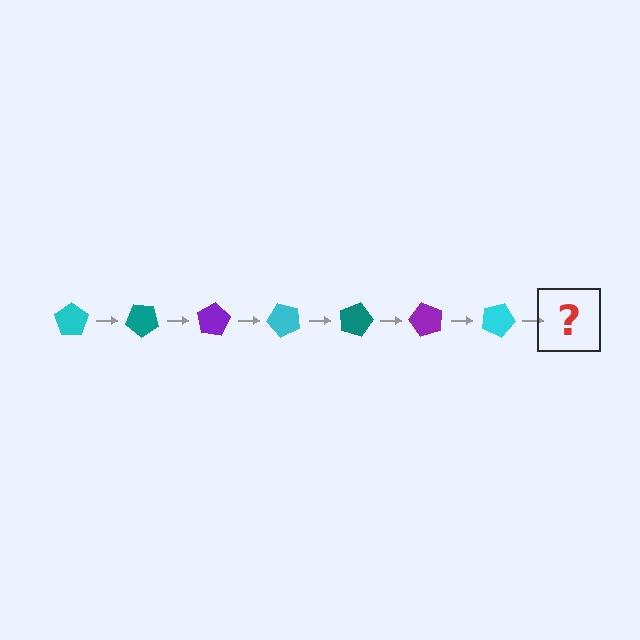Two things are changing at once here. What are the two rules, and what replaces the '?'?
The two rules are that it rotates 40 degrees each step and the color cycles through cyan, teal, and purple. The '?' should be a teal pentagon, rotated 280 degrees from the start.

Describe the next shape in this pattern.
It should be a teal pentagon, rotated 280 degrees from the start.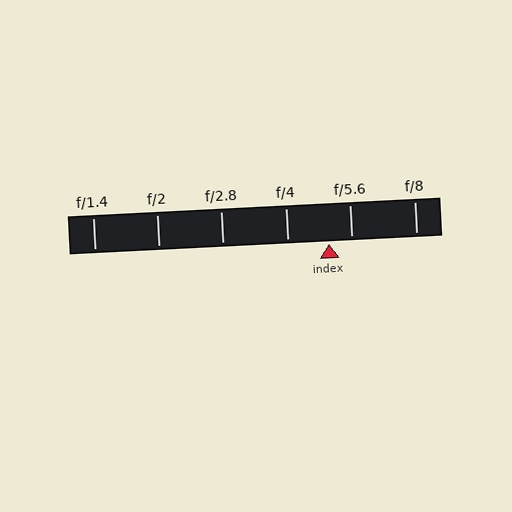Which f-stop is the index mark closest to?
The index mark is closest to f/5.6.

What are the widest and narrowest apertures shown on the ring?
The widest aperture shown is f/1.4 and the narrowest is f/8.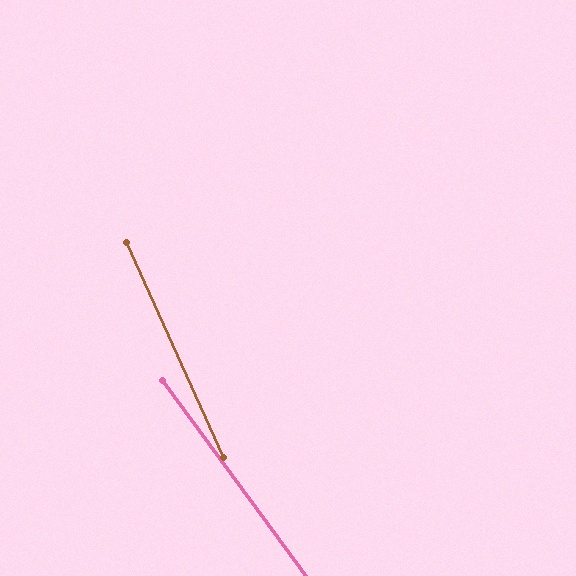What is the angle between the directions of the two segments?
Approximately 12 degrees.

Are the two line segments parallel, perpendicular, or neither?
Neither parallel nor perpendicular — they differ by about 12°.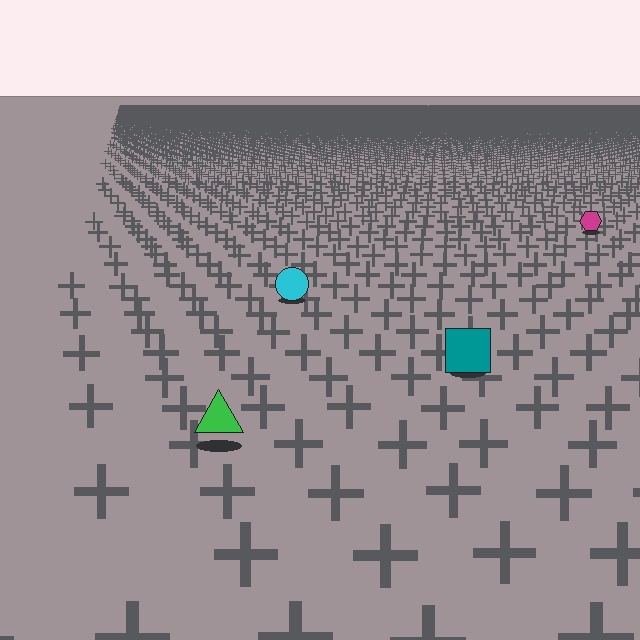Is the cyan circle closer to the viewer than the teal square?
No. The teal square is closer — you can tell from the texture gradient: the ground texture is coarser near it.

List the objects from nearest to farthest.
From nearest to farthest: the green triangle, the teal square, the cyan circle, the magenta hexagon.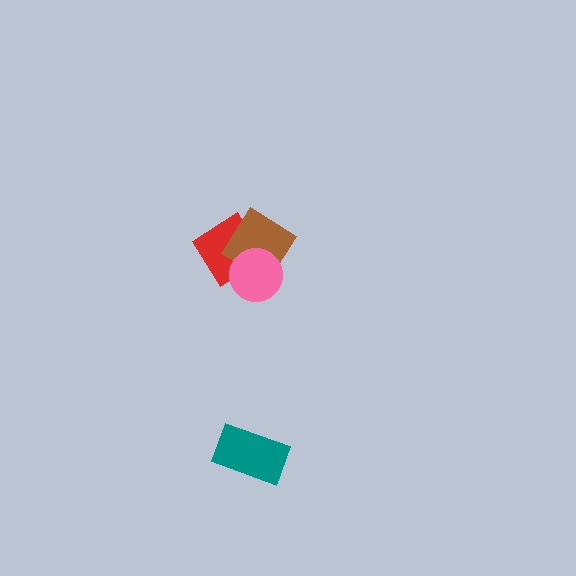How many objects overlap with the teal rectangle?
0 objects overlap with the teal rectangle.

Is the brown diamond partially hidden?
Yes, it is partially covered by another shape.